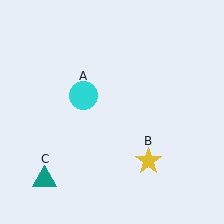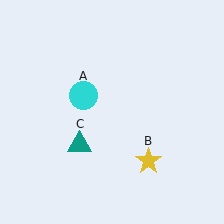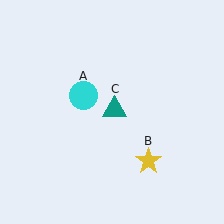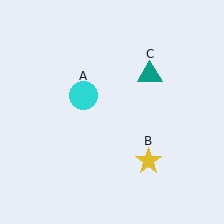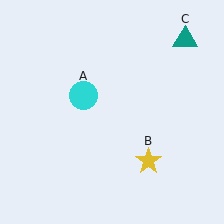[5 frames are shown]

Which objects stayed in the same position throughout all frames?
Cyan circle (object A) and yellow star (object B) remained stationary.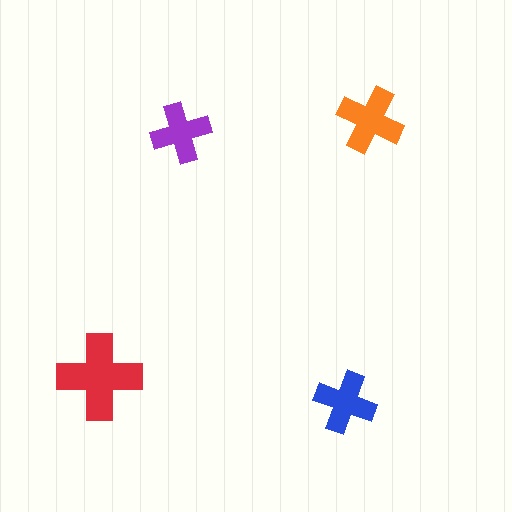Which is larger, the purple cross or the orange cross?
The orange one.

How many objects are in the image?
There are 4 objects in the image.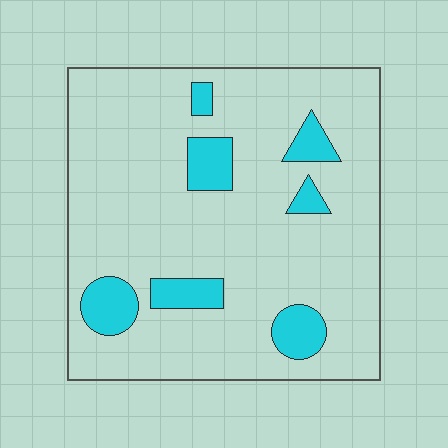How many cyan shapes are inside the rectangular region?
7.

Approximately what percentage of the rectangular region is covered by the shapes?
Approximately 15%.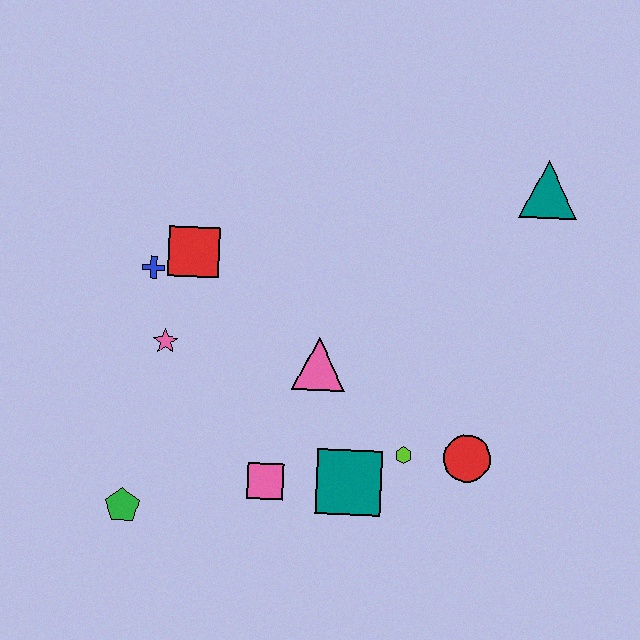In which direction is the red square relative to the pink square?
The red square is above the pink square.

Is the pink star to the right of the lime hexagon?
No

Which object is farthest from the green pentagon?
The teal triangle is farthest from the green pentagon.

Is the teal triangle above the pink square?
Yes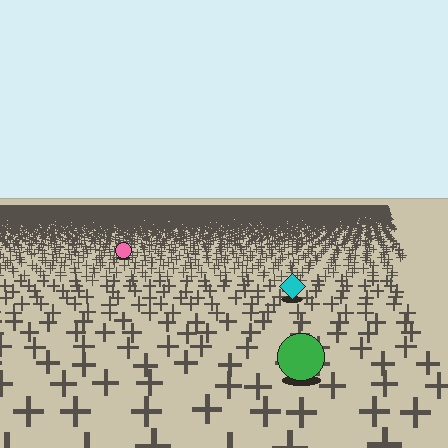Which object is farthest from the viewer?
The pink circle is farthest from the viewer. It appears smaller and the ground texture around it is denser.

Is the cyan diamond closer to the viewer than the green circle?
No. The green circle is closer — you can tell from the texture gradient: the ground texture is coarser near it.